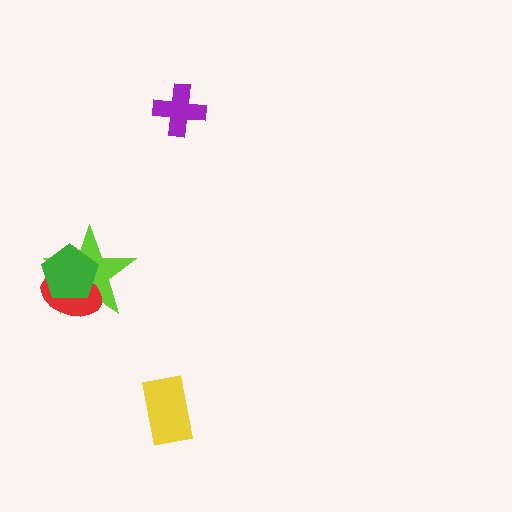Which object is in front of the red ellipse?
The green pentagon is in front of the red ellipse.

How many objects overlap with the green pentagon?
2 objects overlap with the green pentagon.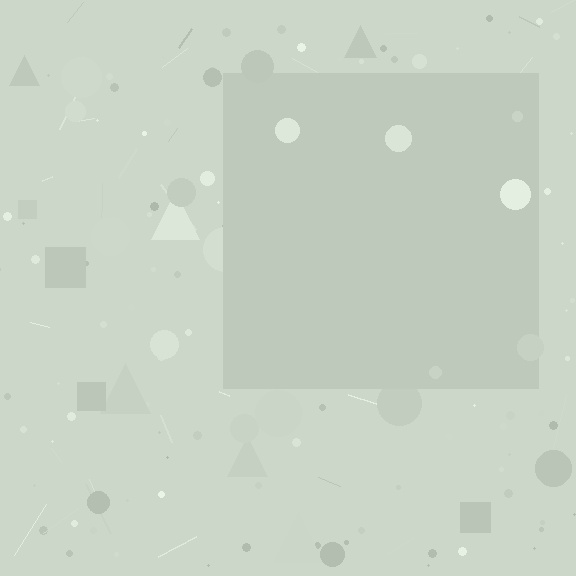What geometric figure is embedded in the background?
A square is embedded in the background.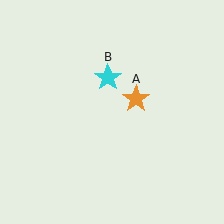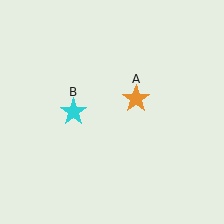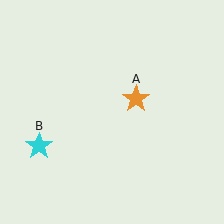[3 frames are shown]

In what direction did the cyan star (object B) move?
The cyan star (object B) moved down and to the left.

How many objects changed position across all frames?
1 object changed position: cyan star (object B).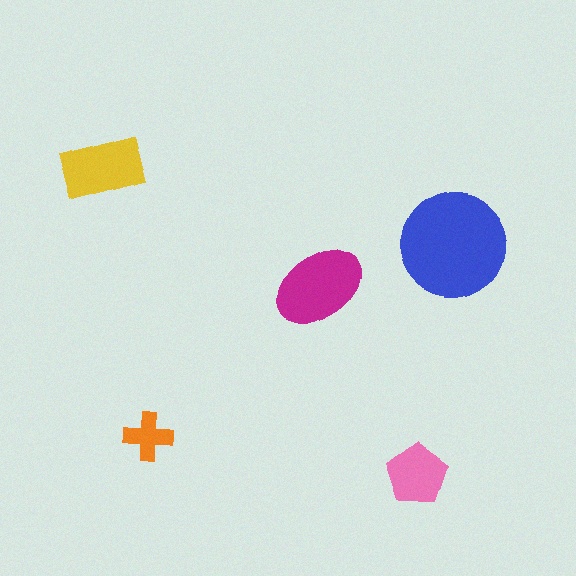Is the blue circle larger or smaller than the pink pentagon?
Larger.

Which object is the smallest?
The orange cross.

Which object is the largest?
The blue circle.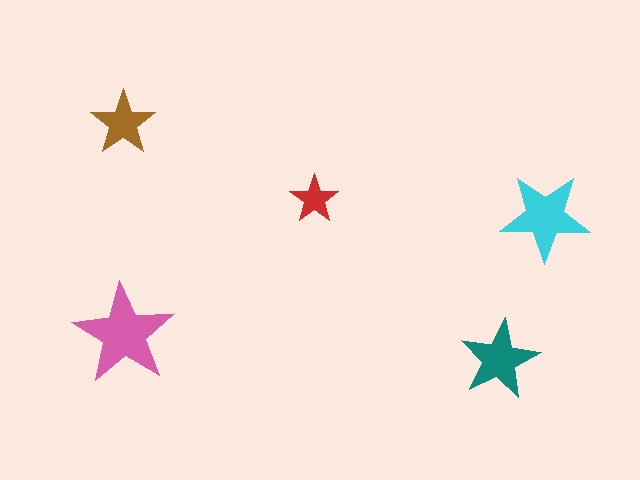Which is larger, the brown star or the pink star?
The pink one.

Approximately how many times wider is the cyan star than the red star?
About 2 times wider.